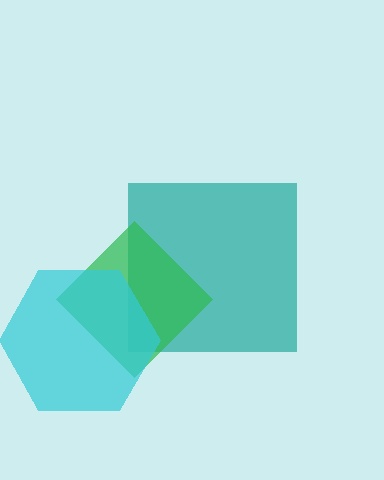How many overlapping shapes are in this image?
There are 3 overlapping shapes in the image.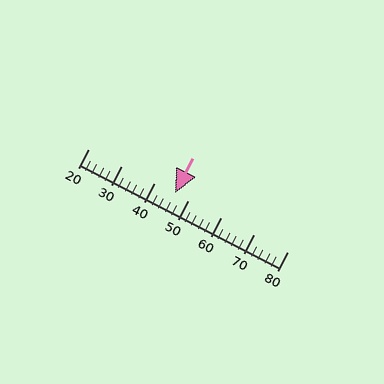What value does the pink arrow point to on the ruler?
The pink arrow points to approximately 46.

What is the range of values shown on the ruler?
The ruler shows values from 20 to 80.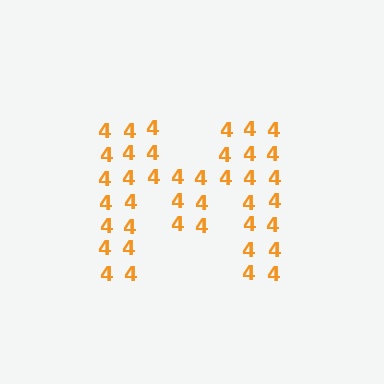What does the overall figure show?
The overall figure shows the letter M.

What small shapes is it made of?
It is made of small digit 4's.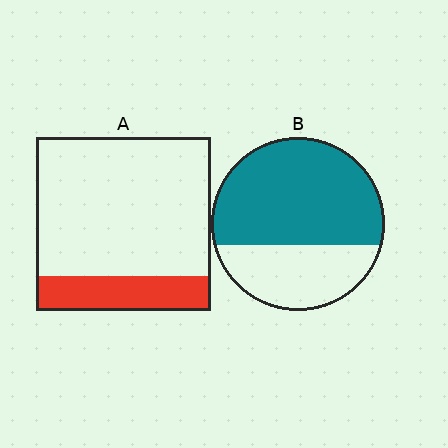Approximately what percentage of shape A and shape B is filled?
A is approximately 20% and B is approximately 65%.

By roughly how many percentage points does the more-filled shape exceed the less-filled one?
By roughly 45 percentage points (B over A).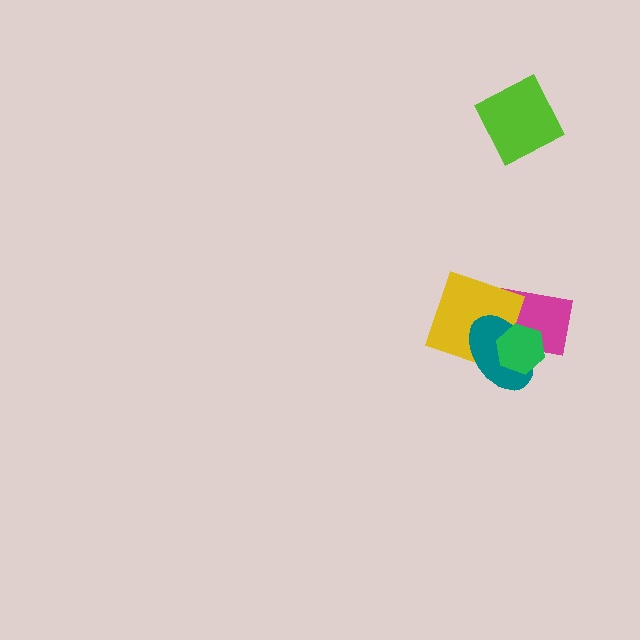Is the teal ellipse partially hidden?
Yes, it is partially covered by another shape.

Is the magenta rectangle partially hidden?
Yes, it is partially covered by another shape.